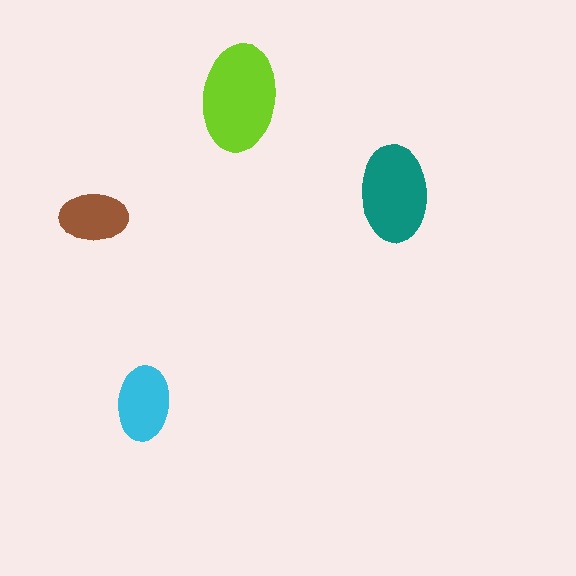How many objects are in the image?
There are 4 objects in the image.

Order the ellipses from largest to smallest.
the lime one, the teal one, the cyan one, the brown one.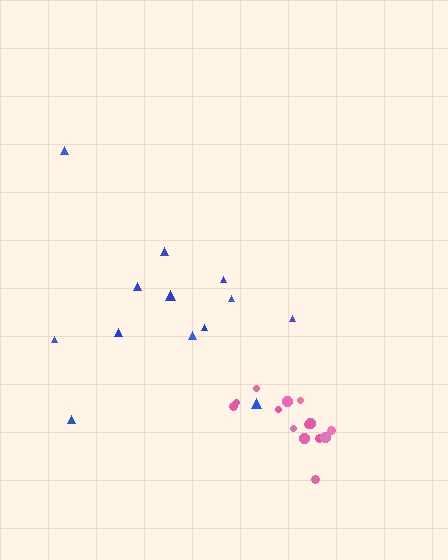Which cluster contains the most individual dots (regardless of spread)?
Pink (14).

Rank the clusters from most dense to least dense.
pink, blue.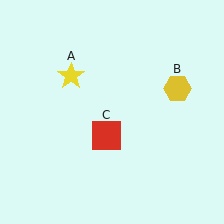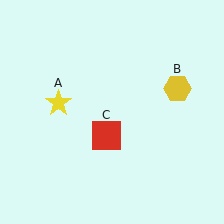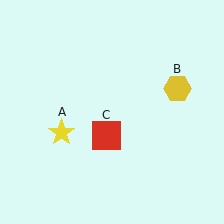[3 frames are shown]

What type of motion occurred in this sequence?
The yellow star (object A) rotated counterclockwise around the center of the scene.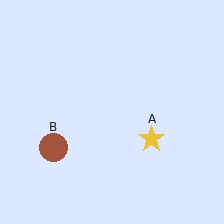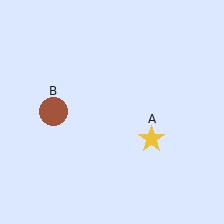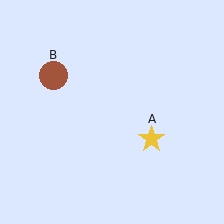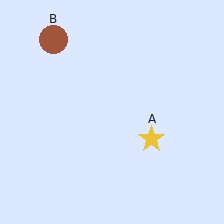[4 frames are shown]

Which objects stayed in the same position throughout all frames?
Yellow star (object A) remained stationary.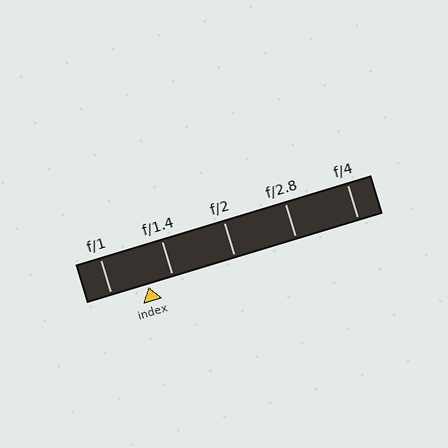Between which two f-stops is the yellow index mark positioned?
The index mark is between f/1 and f/1.4.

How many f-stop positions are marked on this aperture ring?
There are 5 f-stop positions marked.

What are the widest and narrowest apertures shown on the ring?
The widest aperture shown is f/1 and the narrowest is f/4.